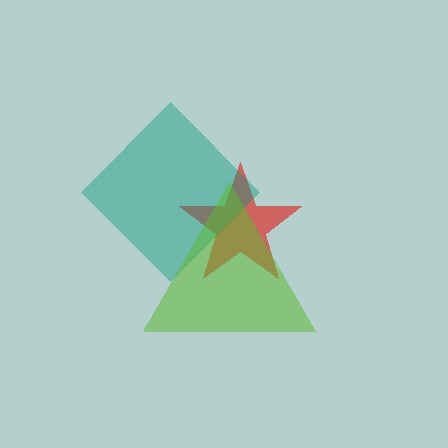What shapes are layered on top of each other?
The layered shapes are: a red star, a teal diamond, a lime triangle.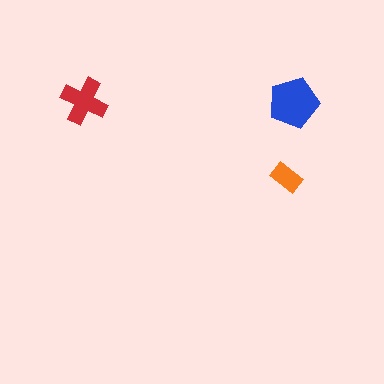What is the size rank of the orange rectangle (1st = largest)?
3rd.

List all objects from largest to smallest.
The blue pentagon, the red cross, the orange rectangle.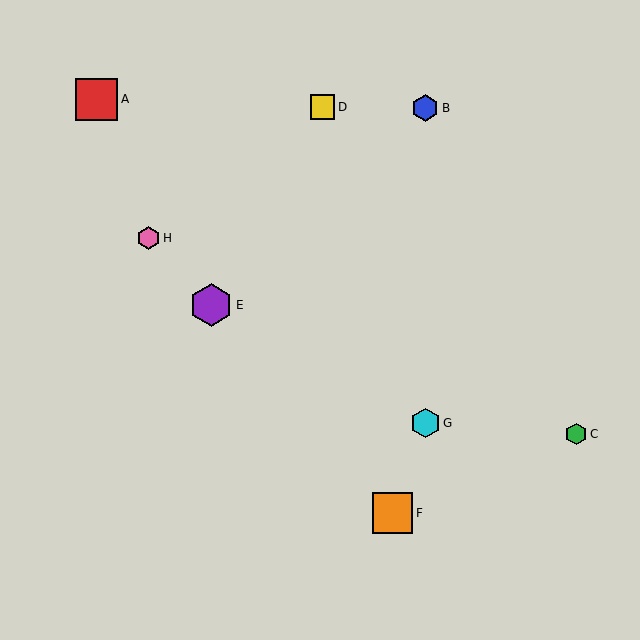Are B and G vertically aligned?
Yes, both are at x≈425.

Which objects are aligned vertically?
Objects B, G are aligned vertically.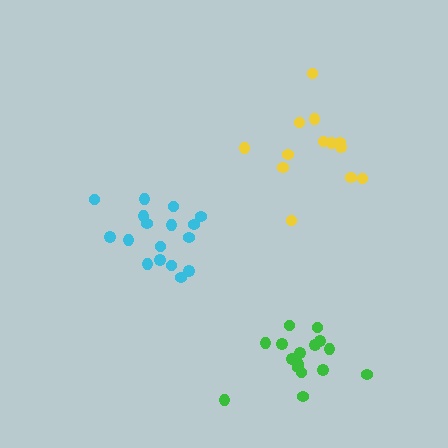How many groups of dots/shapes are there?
There are 3 groups.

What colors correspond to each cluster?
The clusters are colored: green, yellow, cyan.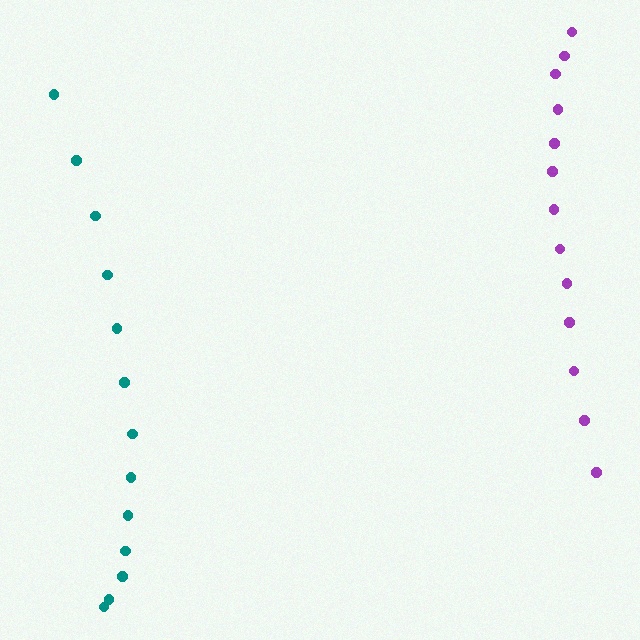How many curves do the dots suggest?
There are 2 distinct paths.